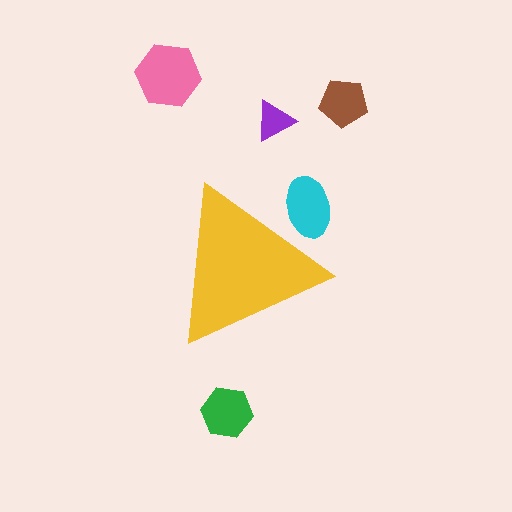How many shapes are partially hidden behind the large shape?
1 shape is partially hidden.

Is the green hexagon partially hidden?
No, the green hexagon is fully visible.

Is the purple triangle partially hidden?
No, the purple triangle is fully visible.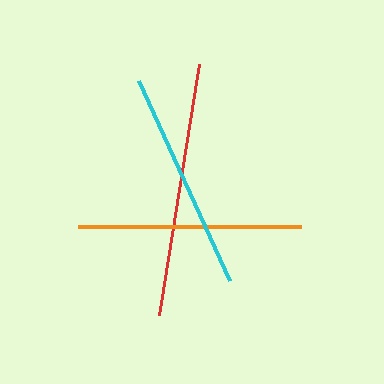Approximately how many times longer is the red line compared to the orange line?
The red line is approximately 1.1 times the length of the orange line.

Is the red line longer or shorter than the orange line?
The red line is longer than the orange line.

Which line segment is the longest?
The red line is the longest at approximately 255 pixels.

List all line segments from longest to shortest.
From longest to shortest: red, orange, cyan.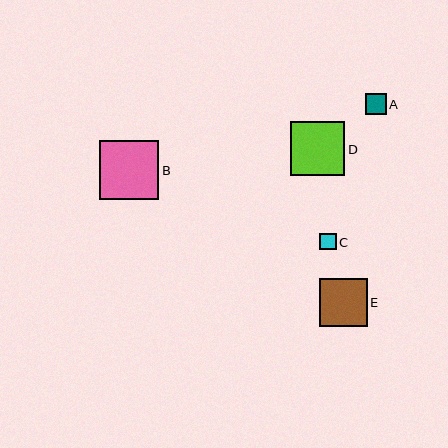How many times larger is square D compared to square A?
Square D is approximately 2.6 times the size of square A.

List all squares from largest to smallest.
From largest to smallest: B, D, E, A, C.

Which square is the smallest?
Square C is the smallest with a size of approximately 16 pixels.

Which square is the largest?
Square B is the largest with a size of approximately 59 pixels.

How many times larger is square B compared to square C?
Square B is approximately 3.6 times the size of square C.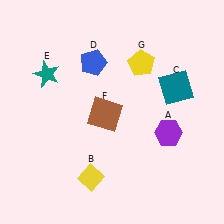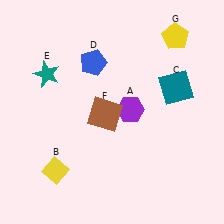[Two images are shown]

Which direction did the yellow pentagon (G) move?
The yellow pentagon (G) moved right.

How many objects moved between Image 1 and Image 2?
3 objects moved between the two images.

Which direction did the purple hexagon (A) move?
The purple hexagon (A) moved left.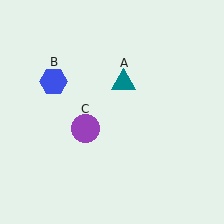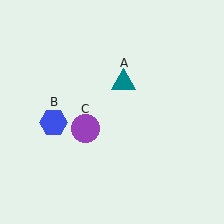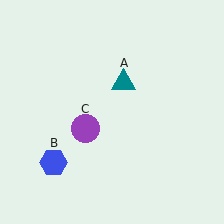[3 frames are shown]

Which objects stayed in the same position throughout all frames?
Teal triangle (object A) and purple circle (object C) remained stationary.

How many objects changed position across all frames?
1 object changed position: blue hexagon (object B).